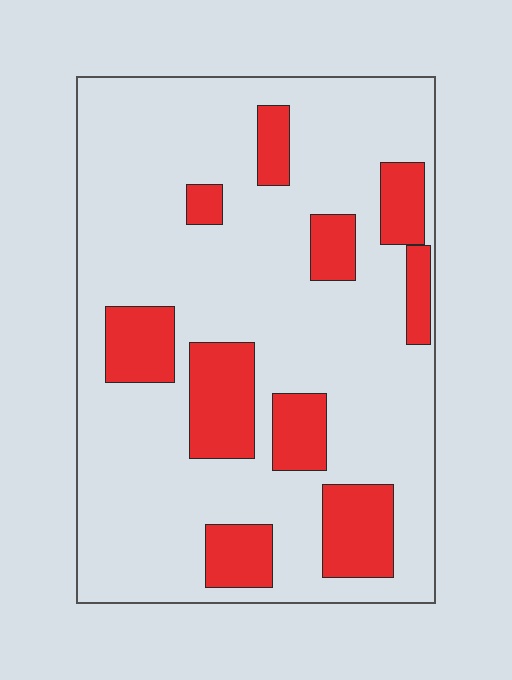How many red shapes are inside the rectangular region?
10.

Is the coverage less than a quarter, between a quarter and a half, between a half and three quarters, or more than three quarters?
Less than a quarter.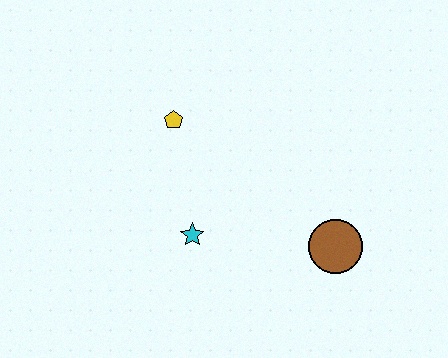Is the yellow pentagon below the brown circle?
No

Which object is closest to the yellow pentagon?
The cyan star is closest to the yellow pentagon.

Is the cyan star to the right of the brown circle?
No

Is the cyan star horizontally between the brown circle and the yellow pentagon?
Yes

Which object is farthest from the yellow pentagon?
The brown circle is farthest from the yellow pentagon.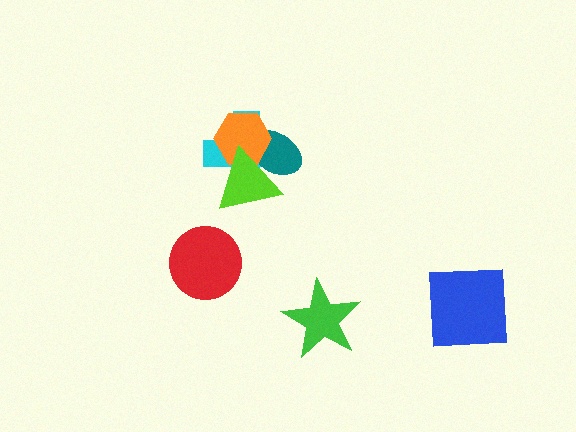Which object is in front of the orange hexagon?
The lime triangle is in front of the orange hexagon.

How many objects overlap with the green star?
0 objects overlap with the green star.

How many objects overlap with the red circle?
0 objects overlap with the red circle.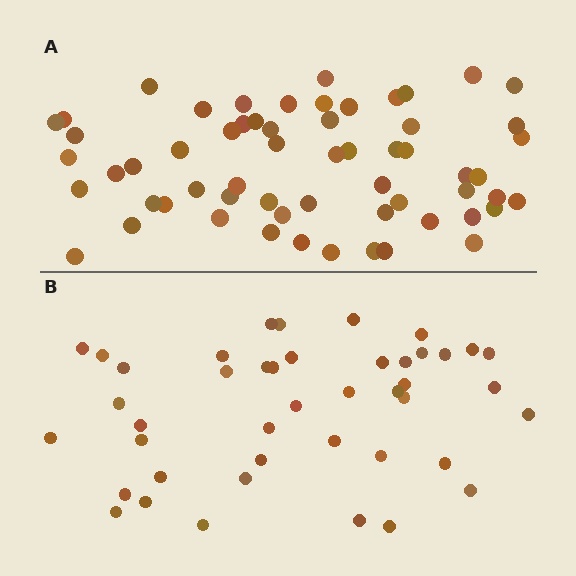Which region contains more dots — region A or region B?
Region A (the top region) has more dots.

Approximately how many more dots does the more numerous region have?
Region A has approximately 15 more dots than region B.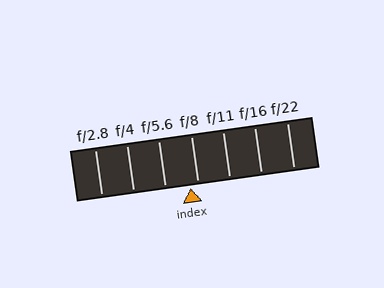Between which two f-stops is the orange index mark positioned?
The index mark is between f/5.6 and f/8.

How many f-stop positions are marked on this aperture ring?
There are 7 f-stop positions marked.